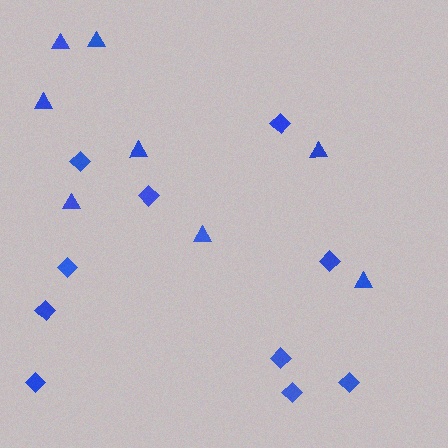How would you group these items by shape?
There are 2 groups: one group of diamonds (10) and one group of triangles (8).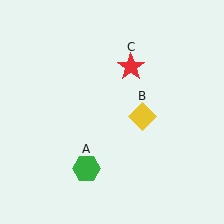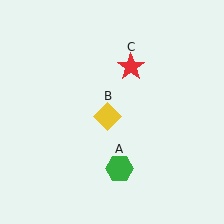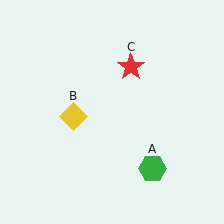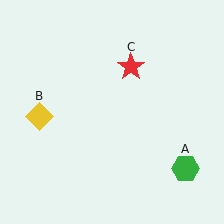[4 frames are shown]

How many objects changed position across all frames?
2 objects changed position: green hexagon (object A), yellow diamond (object B).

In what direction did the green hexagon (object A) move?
The green hexagon (object A) moved right.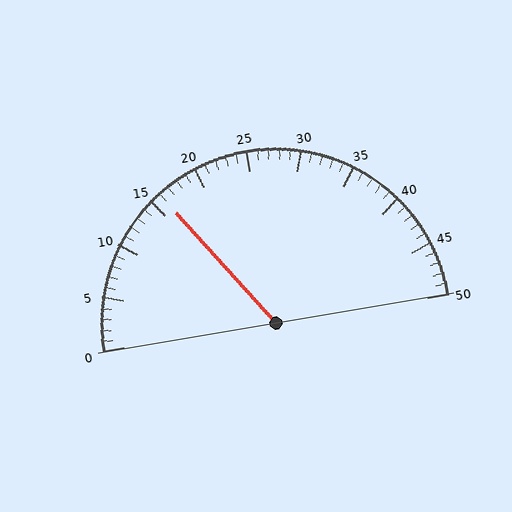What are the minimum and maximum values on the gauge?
The gauge ranges from 0 to 50.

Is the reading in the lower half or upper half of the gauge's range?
The reading is in the lower half of the range (0 to 50).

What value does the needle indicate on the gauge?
The needle indicates approximately 16.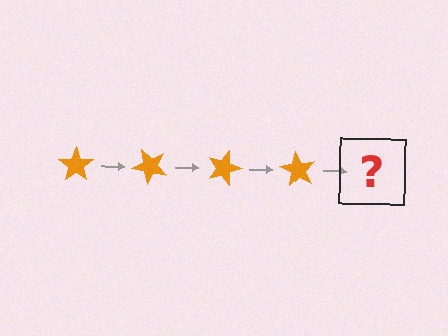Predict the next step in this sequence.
The next step is an orange star rotated 180 degrees.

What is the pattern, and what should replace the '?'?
The pattern is that the star rotates 45 degrees each step. The '?' should be an orange star rotated 180 degrees.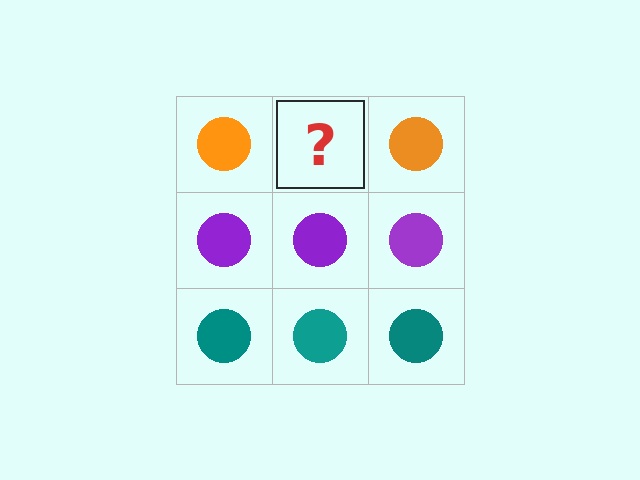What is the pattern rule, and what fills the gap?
The rule is that each row has a consistent color. The gap should be filled with an orange circle.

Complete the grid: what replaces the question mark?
The question mark should be replaced with an orange circle.